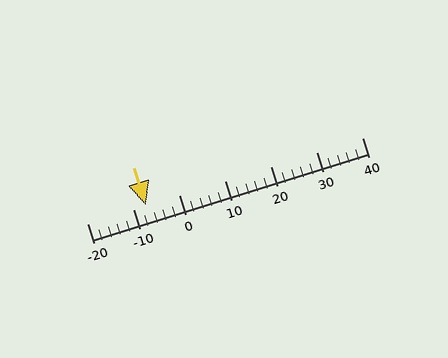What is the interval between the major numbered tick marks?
The major tick marks are spaced 10 units apart.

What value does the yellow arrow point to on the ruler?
The yellow arrow points to approximately -7.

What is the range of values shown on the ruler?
The ruler shows values from -20 to 40.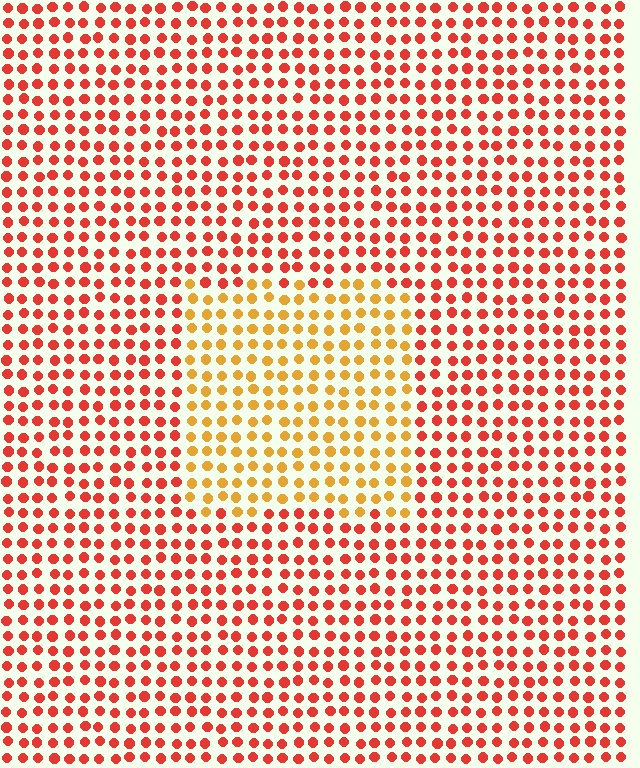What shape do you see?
I see a rectangle.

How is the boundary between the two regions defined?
The boundary is defined purely by a slight shift in hue (about 37 degrees). Spacing, size, and orientation are identical on both sides.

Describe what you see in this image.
The image is filled with small red elements in a uniform arrangement. A rectangle-shaped region is visible where the elements are tinted to a slightly different hue, forming a subtle color boundary.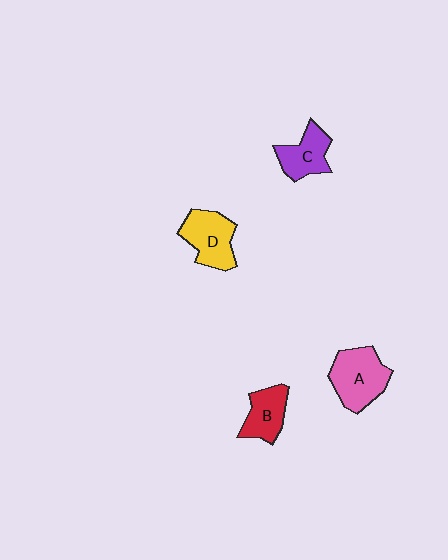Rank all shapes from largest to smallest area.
From largest to smallest: A (pink), D (yellow), C (purple), B (red).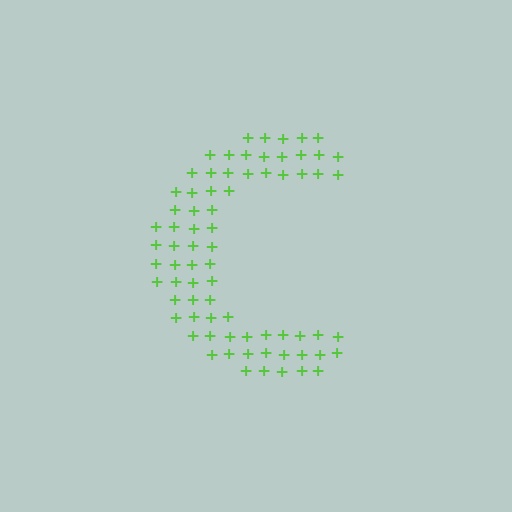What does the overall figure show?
The overall figure shows the letter C.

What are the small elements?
The small elements are plus signs.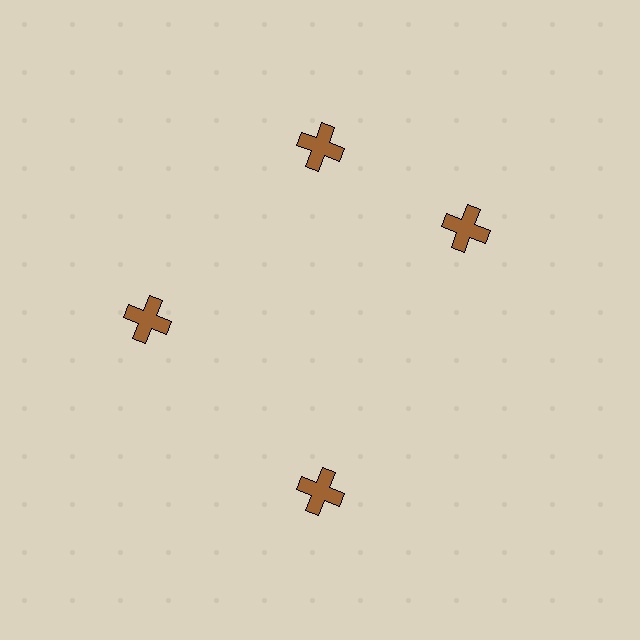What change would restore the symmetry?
The symmetry would be restored by rotating it back into even spacing with its neighbors so that all 4 crosses sit at equal angles and equal distance from the center.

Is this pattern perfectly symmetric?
No. The 4 brown crosses are arranged in a ring, but one element near the 3 o'clock position is rotated out of alignment along the ring, breaking the 4-fold rotational symmetry.